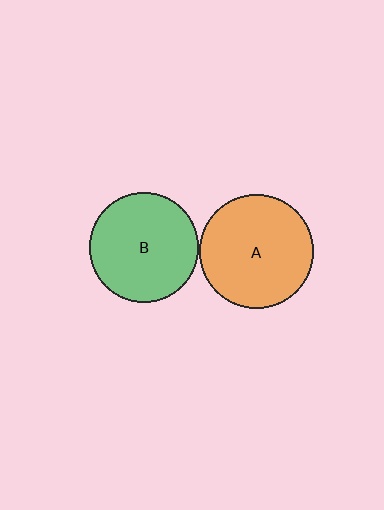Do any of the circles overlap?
No, none of the circles overlap.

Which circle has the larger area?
Circle A (orange).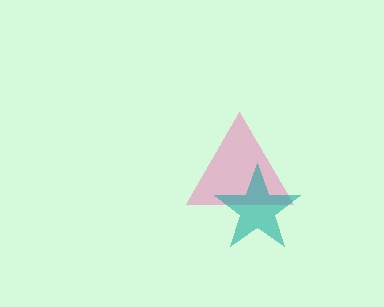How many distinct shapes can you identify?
There are 2 distinct shapes: a pink triangle, a teal star.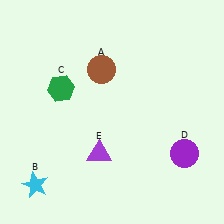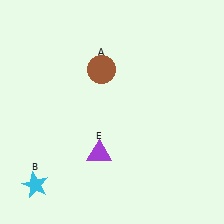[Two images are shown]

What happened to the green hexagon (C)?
The green hexagon (C) was removed in Image 2. It was in the top-left area of Image 1.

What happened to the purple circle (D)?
The purple circle (D) was removed in Image 2. It was in the bottom-right area of Image 1.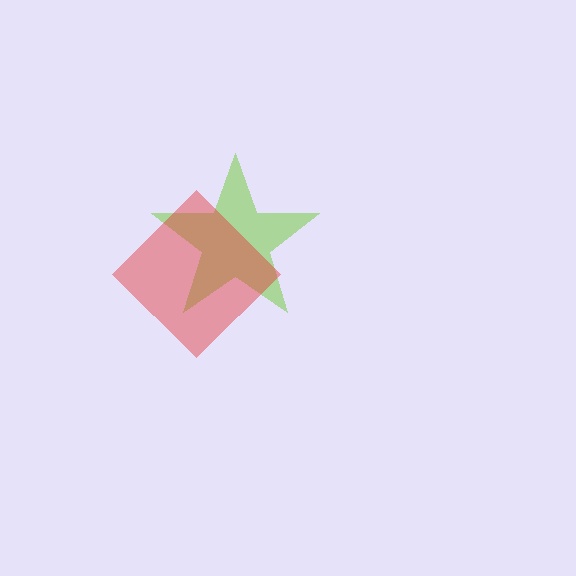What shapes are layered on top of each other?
The layered shapes are: a lime star, a red diamond.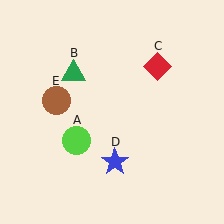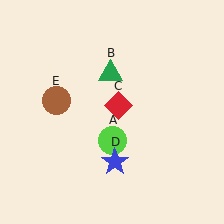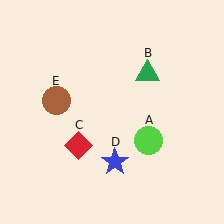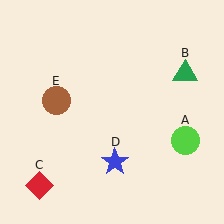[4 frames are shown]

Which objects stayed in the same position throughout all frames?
Blue star (object D) and brown circle (object E) remained stationary.